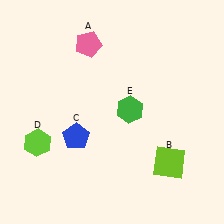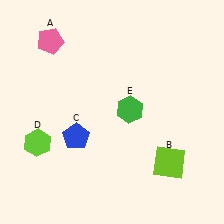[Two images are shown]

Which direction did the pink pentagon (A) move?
The pink pentagon (A) moved left.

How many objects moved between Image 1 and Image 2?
1 object moved between the two images.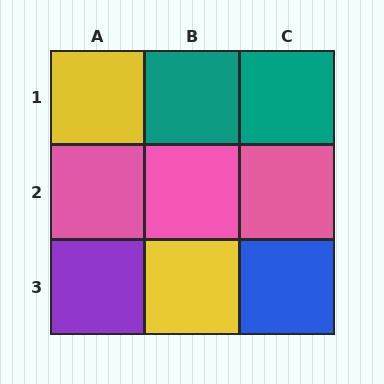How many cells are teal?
2 cells are teal.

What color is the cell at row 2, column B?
Pink.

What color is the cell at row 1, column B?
Teal.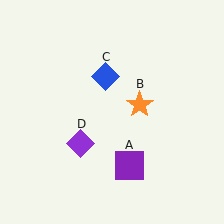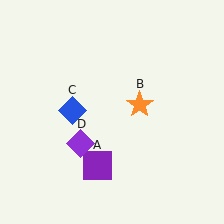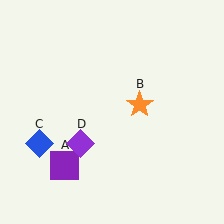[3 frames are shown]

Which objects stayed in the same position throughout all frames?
Orange star (object B) and purple diamond (object D) remained stationary.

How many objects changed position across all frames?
2 objects changed position: purple square (object A), blue diamond (object C).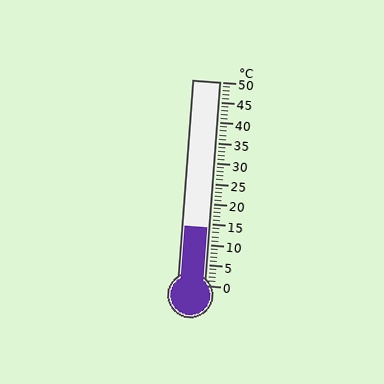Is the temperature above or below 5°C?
The temperature is above 5°C.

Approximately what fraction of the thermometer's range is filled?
The thermometer is filled to approximately 30% of its range.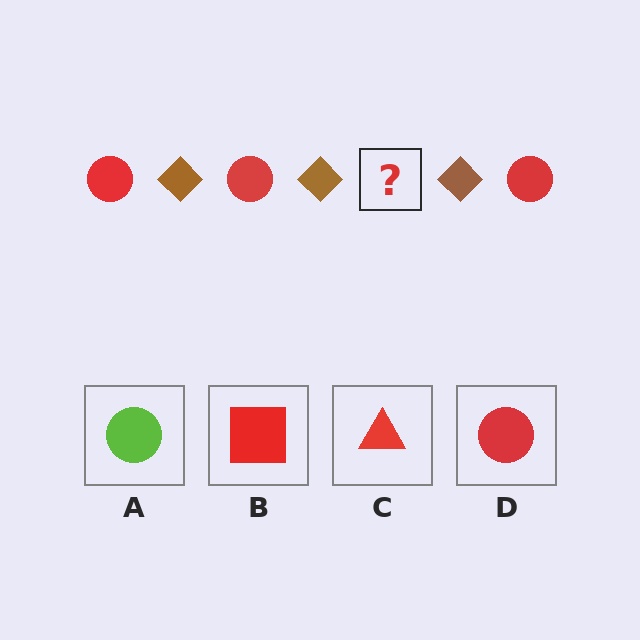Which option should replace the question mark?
Option D.